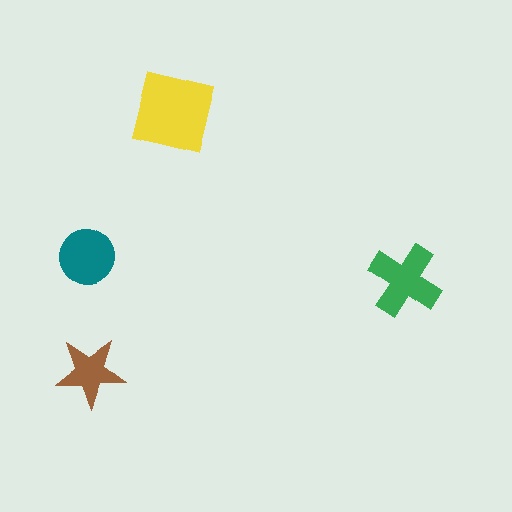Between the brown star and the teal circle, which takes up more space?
The teal circle.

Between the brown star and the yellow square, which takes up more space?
The yellow square.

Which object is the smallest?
The brown star.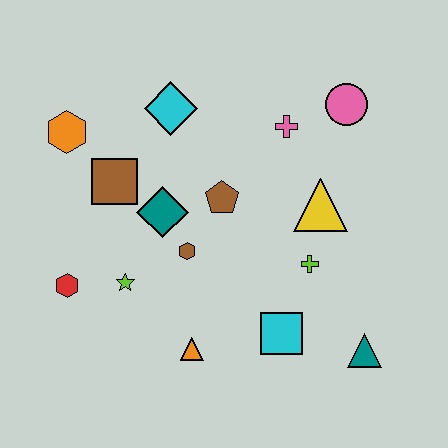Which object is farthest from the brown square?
The teal triangle is farthest from the brown square.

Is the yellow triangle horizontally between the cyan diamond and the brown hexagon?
No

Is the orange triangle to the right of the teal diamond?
Yes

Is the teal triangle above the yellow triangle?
No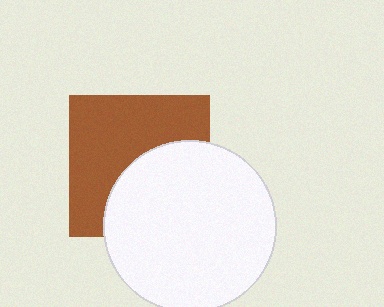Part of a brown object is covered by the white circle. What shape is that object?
It is a square.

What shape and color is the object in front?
The object in front is a white circle.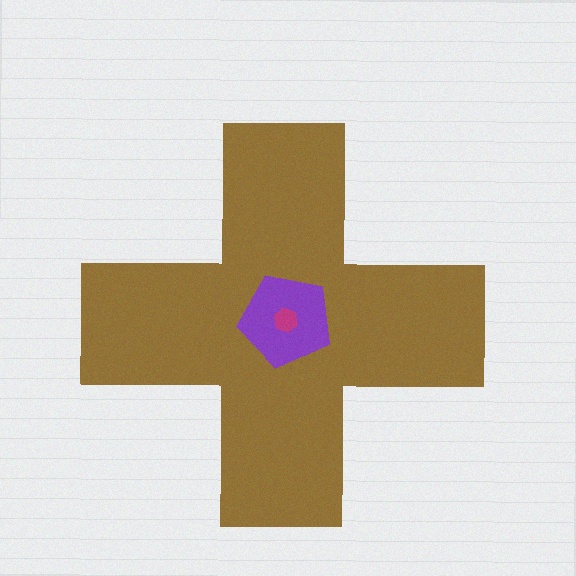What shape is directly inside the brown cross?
The purple pentagon.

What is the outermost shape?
The brown cross.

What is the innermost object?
The magenta hexagon.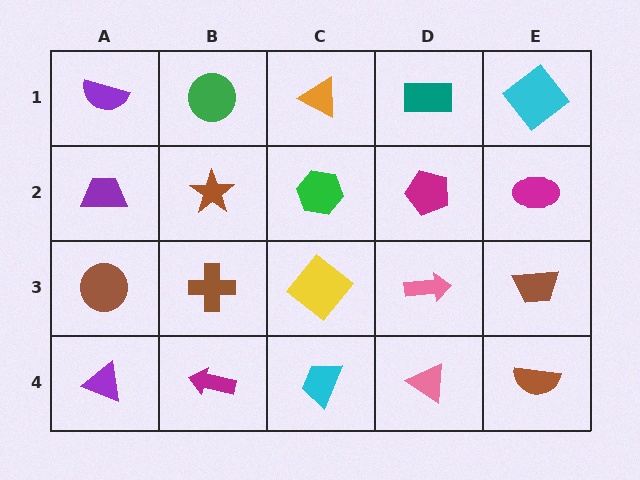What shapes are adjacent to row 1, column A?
A purple trapezoid (row 2, column A), a green circle (row 1, column B).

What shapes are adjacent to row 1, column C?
A green hexagon (row 2, column C), a green circle (row 1, column B), a teal rectangle (row 1, column D).